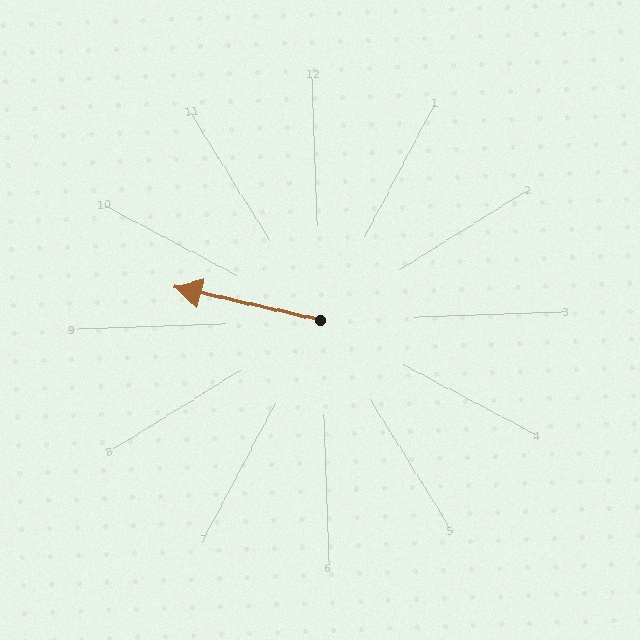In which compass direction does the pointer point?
West.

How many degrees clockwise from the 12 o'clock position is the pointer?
Approximately 285 degrees.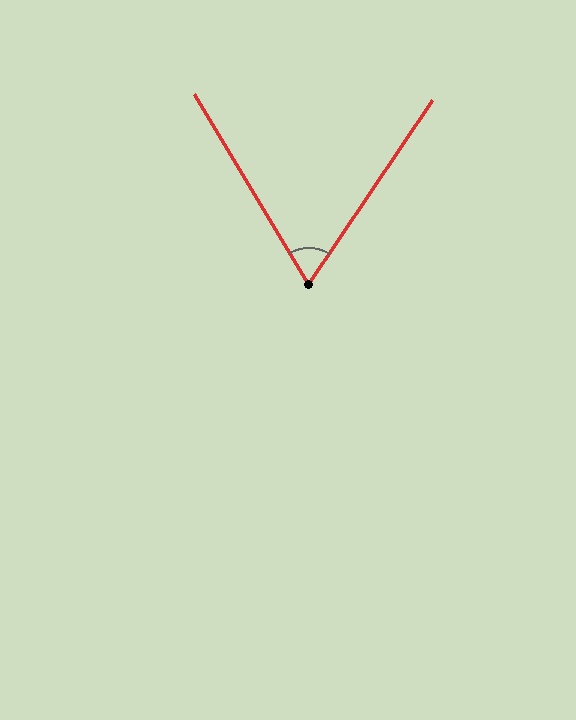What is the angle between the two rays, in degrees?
Approximately 65 degrees.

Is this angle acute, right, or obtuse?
It is acute.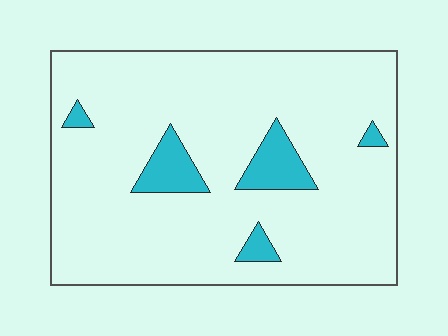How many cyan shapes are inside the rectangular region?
5.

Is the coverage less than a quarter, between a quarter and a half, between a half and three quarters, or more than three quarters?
Less than a quarter.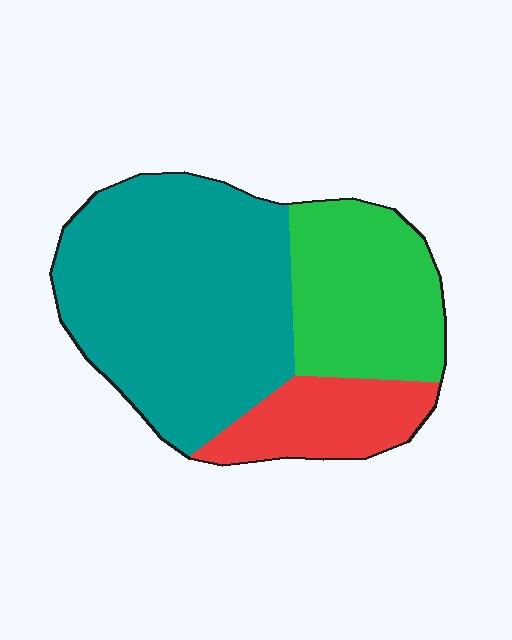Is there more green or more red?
Green.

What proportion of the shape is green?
Green covers 28% of the shape.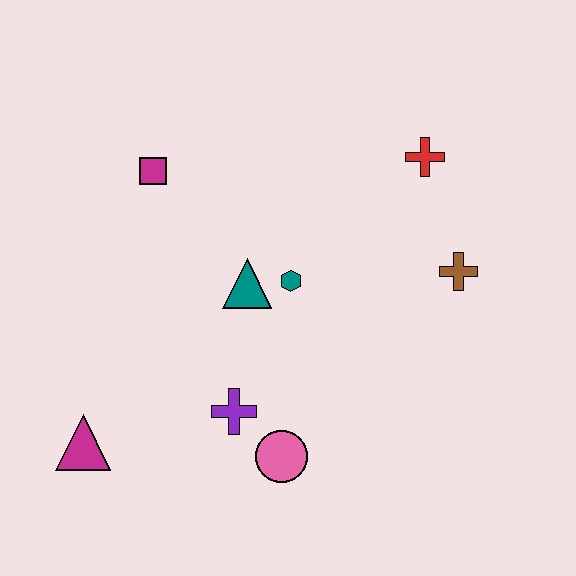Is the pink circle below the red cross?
Yes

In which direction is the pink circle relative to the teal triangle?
The pink circle is below the teal triangle.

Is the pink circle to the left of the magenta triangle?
No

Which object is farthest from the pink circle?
The red cross is farthest from the pink circle.